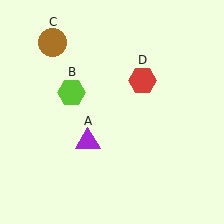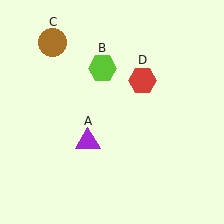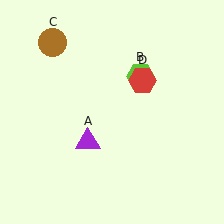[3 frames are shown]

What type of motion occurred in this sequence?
The lime hexagon (object B) rotated clockwise around the center of the scene.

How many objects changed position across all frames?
1 object changed position: lime hexagon (object B).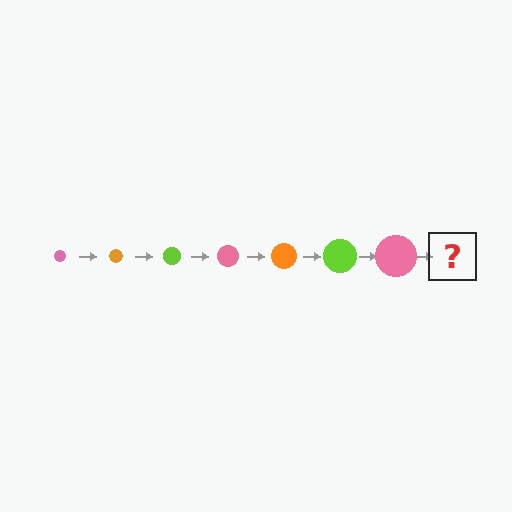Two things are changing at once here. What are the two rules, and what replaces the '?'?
The two rules are that the circle grows larger each step and the color cycles through pink, orange, and lime. The '?' should be an orange circle, larger than the previous one.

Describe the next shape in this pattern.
It should be an orange circle, larger than the previous one.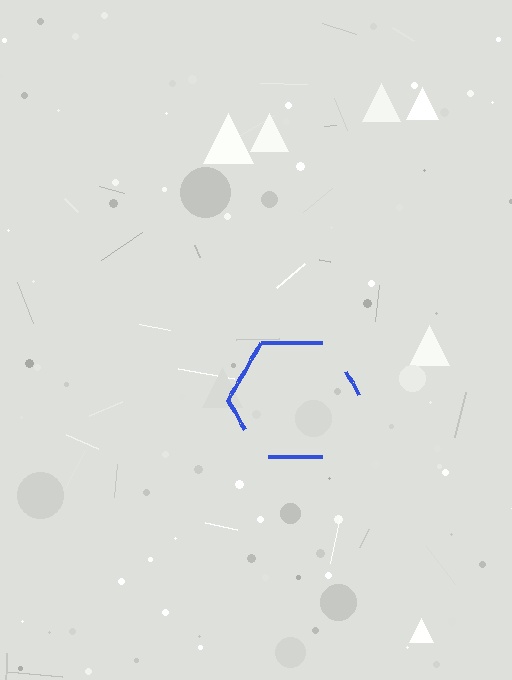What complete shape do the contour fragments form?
The contour fragments form a hexagon.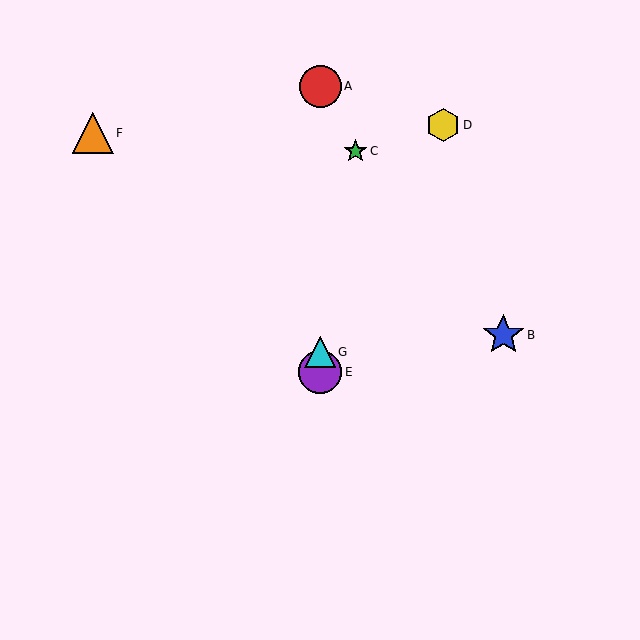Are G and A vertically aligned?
Yes, both are at x≈320.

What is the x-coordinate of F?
Object F is at x≈93.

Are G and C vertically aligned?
No, G is at x≈320 and C is at x≈355.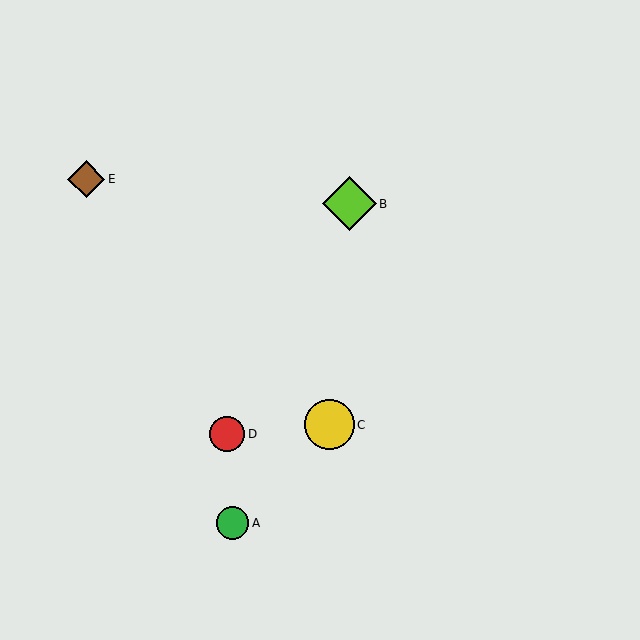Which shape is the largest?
The lime diamond (labeled B) is the largest.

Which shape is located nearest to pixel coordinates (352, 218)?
The lime diamond (labeled B) at (349, 204) is nearest to that location.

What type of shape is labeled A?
Shape A is a green circle.